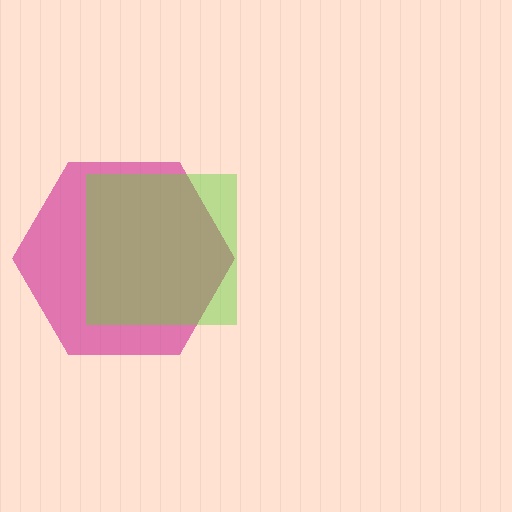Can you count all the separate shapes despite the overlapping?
Yes, there are 2 separate shapes.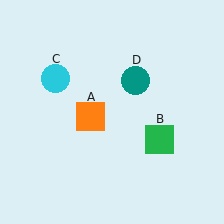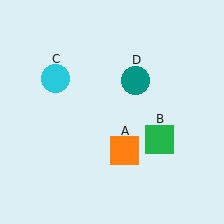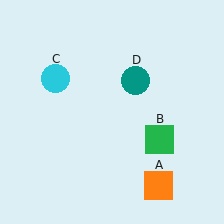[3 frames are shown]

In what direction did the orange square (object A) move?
The orange square (object A) moved down and to the right.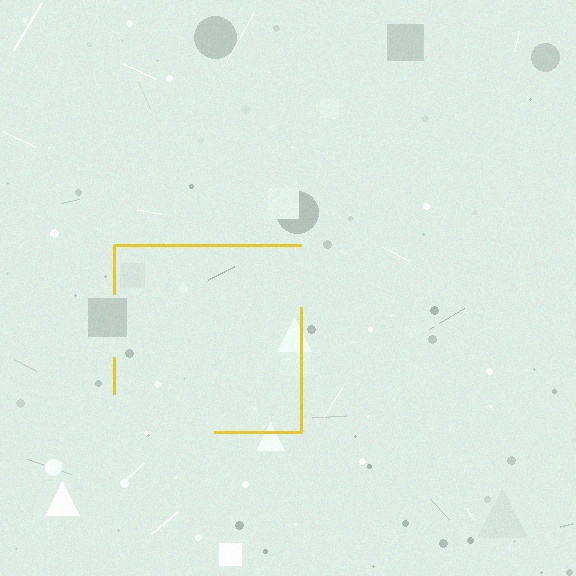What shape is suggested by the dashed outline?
The dashed outline suggests a square.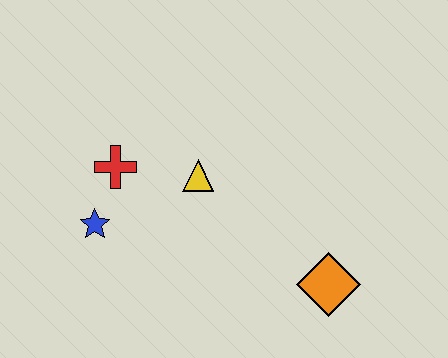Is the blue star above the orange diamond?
Yes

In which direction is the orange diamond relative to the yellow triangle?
The orange diamond is to the right of the yellow triangle.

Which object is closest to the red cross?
The blue star is closest to the red cross.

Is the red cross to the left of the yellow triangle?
Yes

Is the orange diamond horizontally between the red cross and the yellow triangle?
No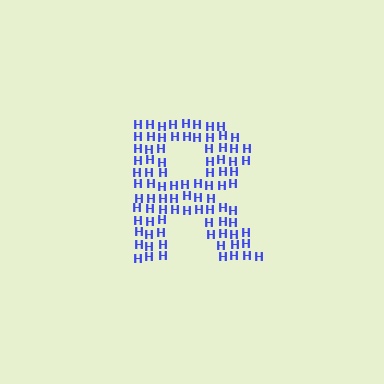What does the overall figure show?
The overall figure shows the letter R.